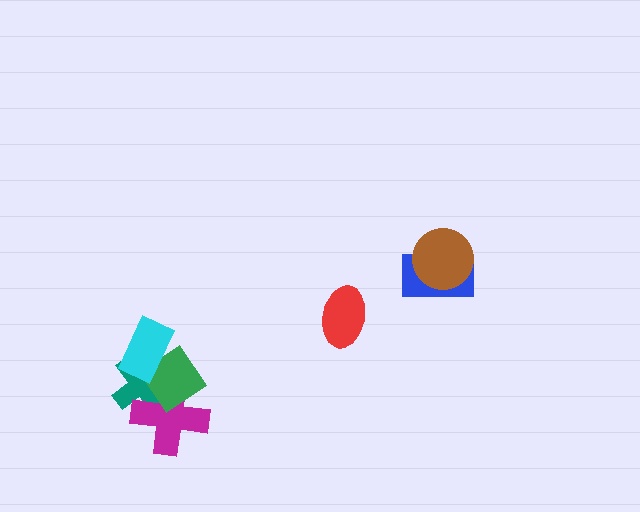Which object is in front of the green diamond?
The cyan rectangle is in front of the green diamond.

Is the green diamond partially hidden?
Yes, it is partially covered by another shape.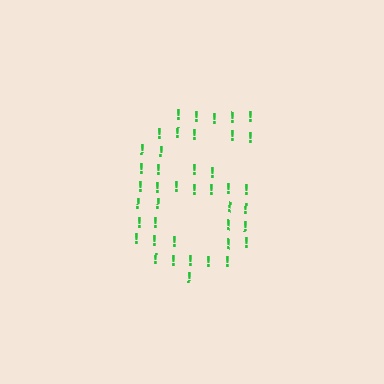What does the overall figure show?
The overall figure shows the digit 6.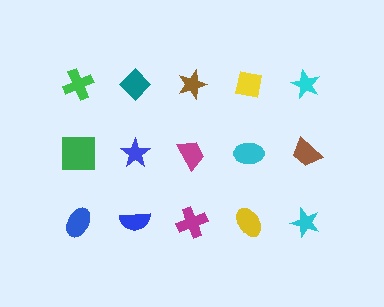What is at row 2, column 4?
A cyan ellipse.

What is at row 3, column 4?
A yellow ellipse.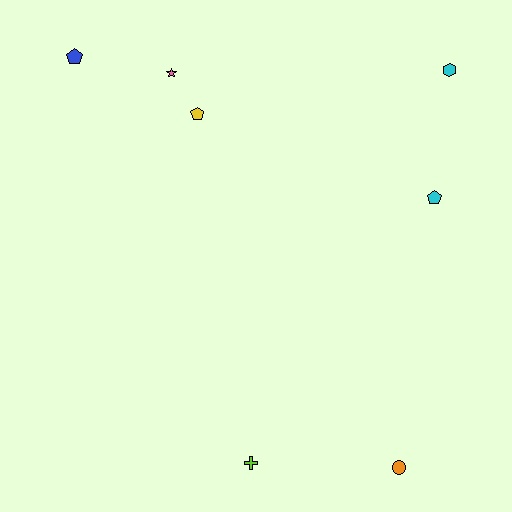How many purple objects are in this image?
There are no purple objects.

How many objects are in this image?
There are 7 objects.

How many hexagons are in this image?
There is 1 hexagon.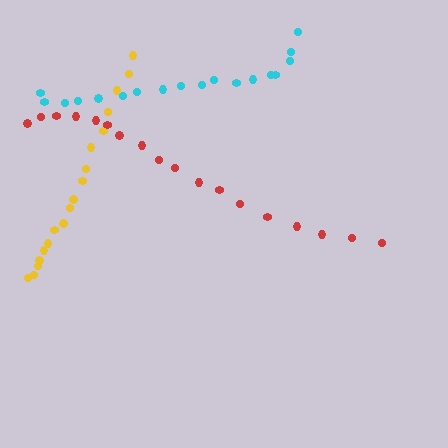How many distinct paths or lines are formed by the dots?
There are 3 distinct paths.